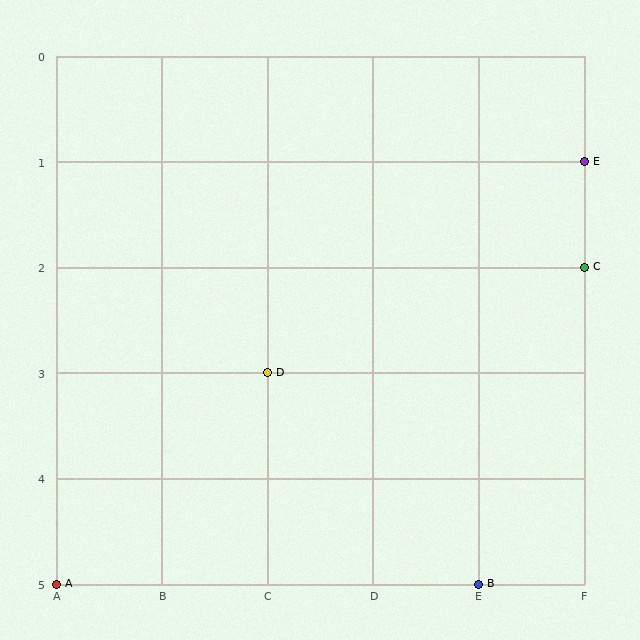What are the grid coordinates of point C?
Point C is at grid coordinates (F, 2).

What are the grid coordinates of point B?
Point B is at grid coordinates (E, 5).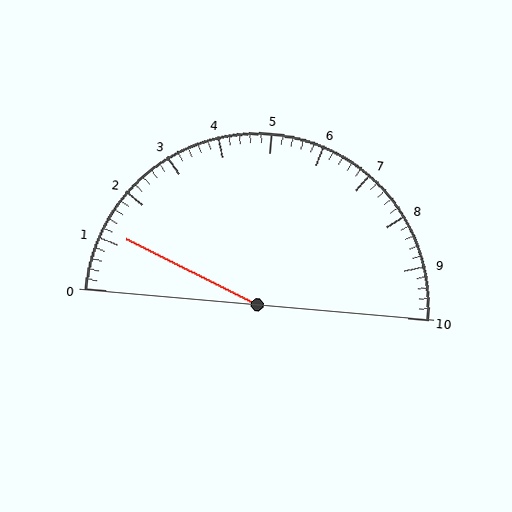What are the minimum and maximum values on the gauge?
The gauge ranges from 0 to 10.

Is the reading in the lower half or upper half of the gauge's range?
The reading is in the lower half of the range (0 to 10).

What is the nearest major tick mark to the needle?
The nearest major tick mark is 1.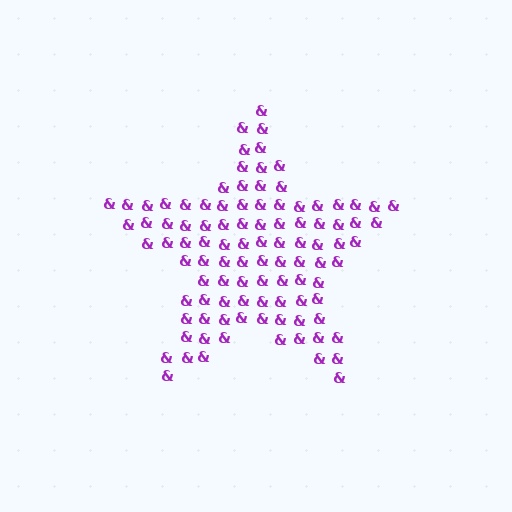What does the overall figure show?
The overall figure shows a star.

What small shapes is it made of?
It is made of small ampersands.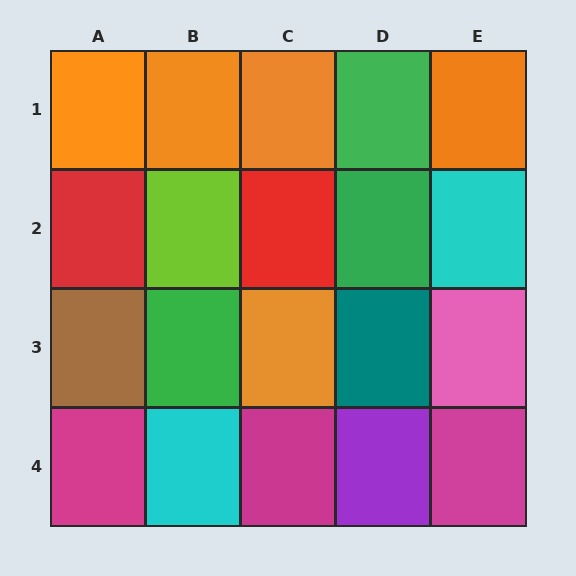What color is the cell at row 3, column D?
Teal.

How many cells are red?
2 cells are red.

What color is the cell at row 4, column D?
Purple.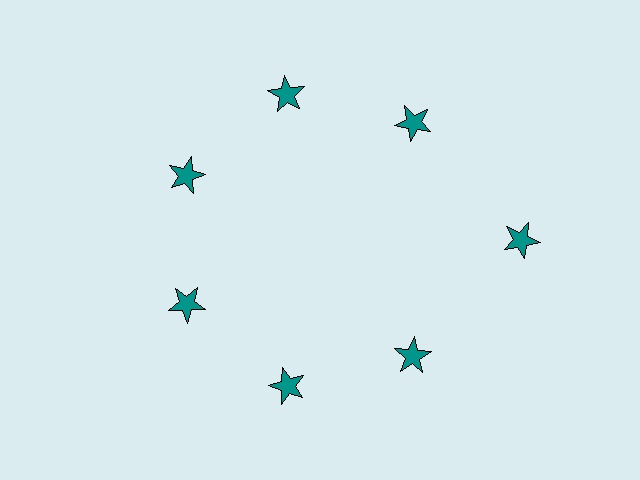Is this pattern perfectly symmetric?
No. The 7 teal stars are arranged in a ring, but one element near the 3 o'clock position is pushed outward from the center, breaking the 7-fold rotational symmetry.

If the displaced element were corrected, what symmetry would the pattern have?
It would have 7-fold rotational symmetry — the pattern would map onto itself every 51 degrees.